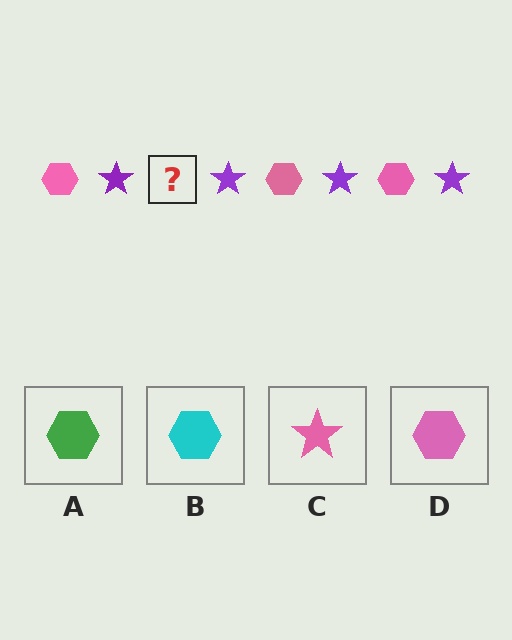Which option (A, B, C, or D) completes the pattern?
D.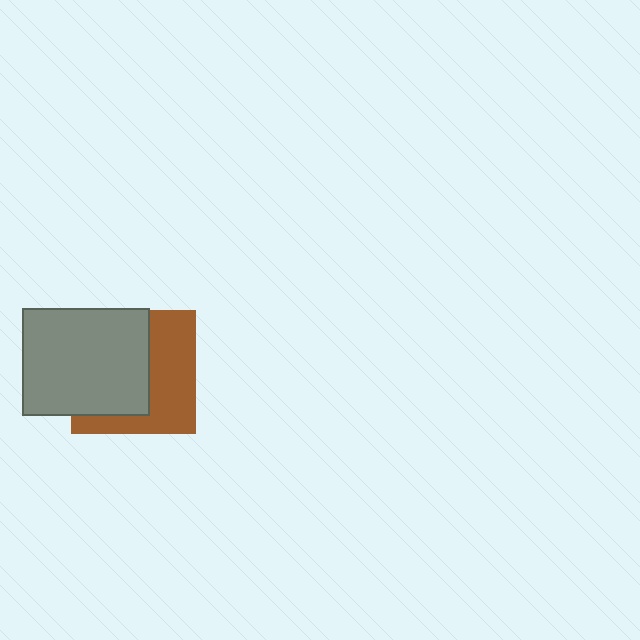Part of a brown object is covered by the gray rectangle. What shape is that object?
It is a square.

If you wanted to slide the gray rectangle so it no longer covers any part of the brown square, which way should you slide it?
Slide it left — that is the most direct way to separate the two shapes.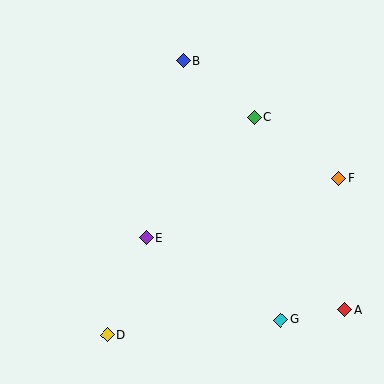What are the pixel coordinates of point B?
Point B is at (184, 61).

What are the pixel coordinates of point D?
Point D is at (107, 335).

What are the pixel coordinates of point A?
Point A is at (345, 310).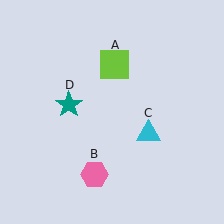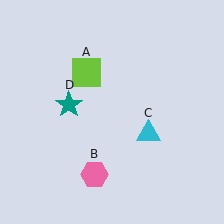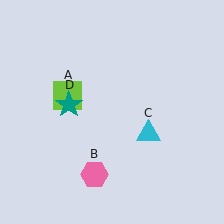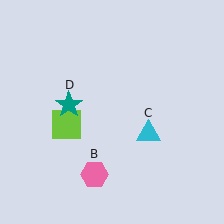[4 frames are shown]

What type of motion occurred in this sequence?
The lime square (object A) rotated counterclockwise around the center of the scene.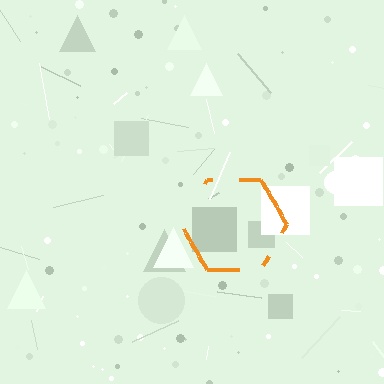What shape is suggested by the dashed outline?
The dashed outline suggests a hexagon.